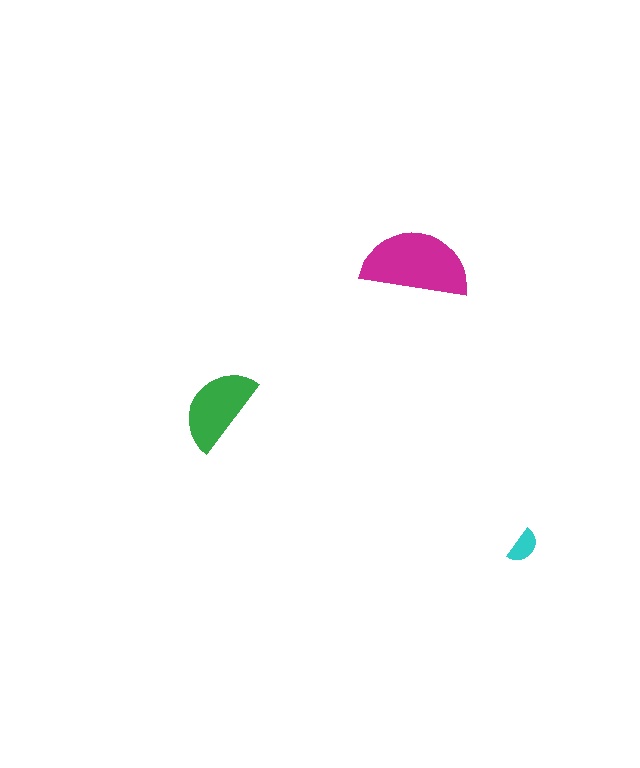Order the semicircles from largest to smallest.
the magenta one, the green one, the cyan one.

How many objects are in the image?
There are 3 objects in the image.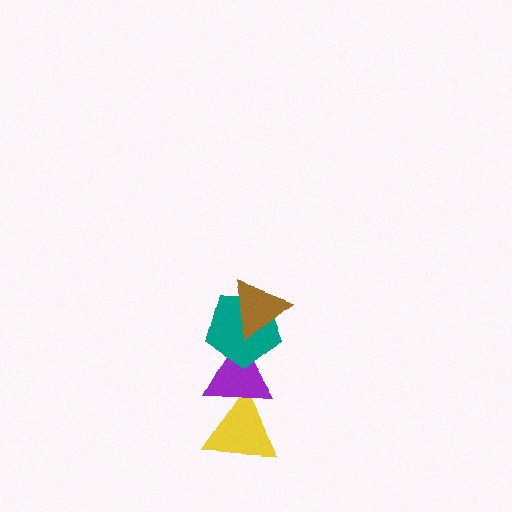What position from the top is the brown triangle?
The brown triangle is 1st from the top.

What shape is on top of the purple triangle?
The teal pentagon is on top of the purple triangle.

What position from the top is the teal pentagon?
The teal pentagon is 2nd from the top.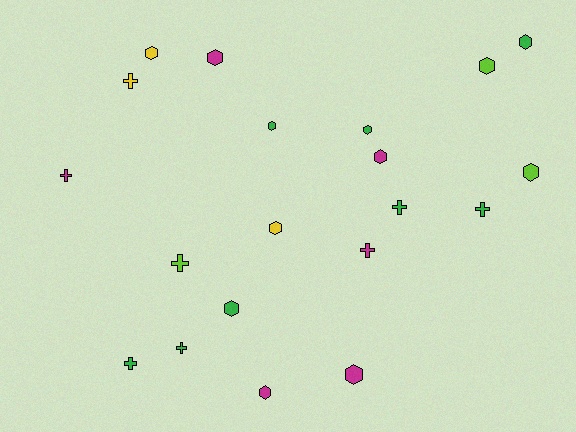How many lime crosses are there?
There is 1 lime cross.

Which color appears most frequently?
Green, with 8 objects.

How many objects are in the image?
There are 20 objects.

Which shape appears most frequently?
Hexagon, with 12 objects.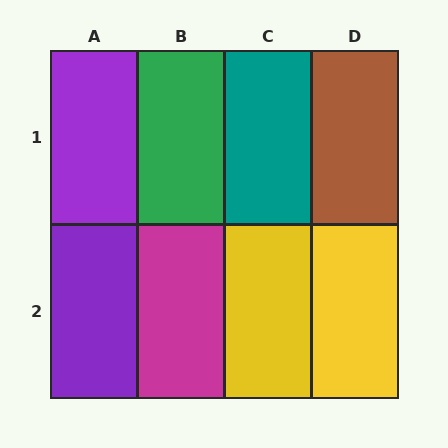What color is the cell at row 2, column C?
Yellow.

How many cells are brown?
1 cell is brown.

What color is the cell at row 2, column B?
Magenta.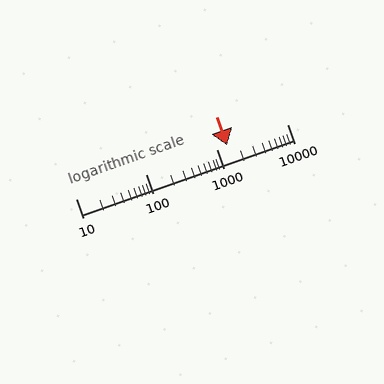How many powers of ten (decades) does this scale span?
The scale spans 3 decades, from 10 to 10000.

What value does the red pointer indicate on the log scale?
The pointer indicates approximately 1400.